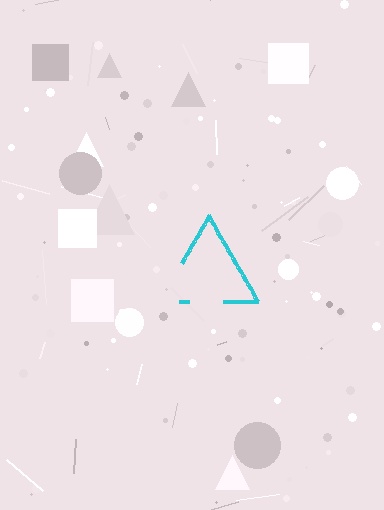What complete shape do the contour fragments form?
The contour fragments form a triangle.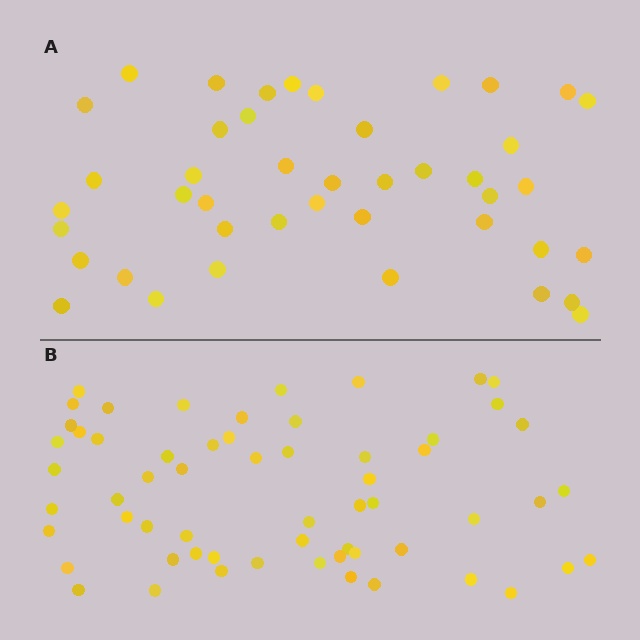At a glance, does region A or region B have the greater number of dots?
Region B (the bottom region) has more dots.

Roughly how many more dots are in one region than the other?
Region B has approximately 15 more dots than region A.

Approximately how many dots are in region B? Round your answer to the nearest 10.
About 60 dots.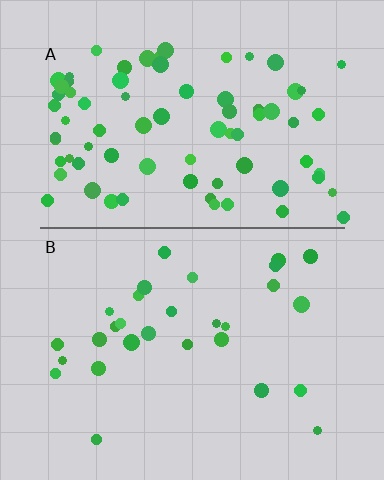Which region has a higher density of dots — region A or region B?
A (the top).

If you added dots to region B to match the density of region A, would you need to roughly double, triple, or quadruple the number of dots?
Approximately triple.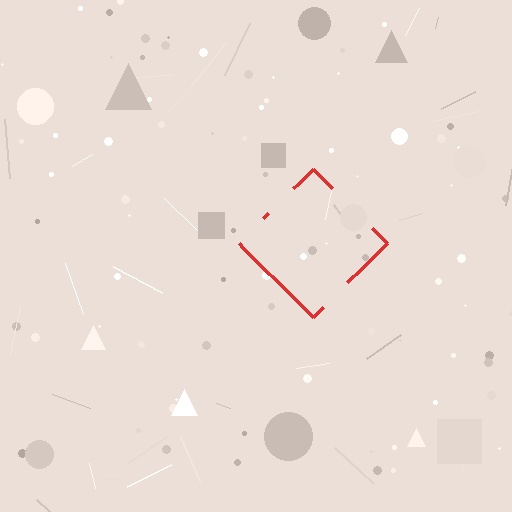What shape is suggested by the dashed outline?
The dashed outline suggests a diamond.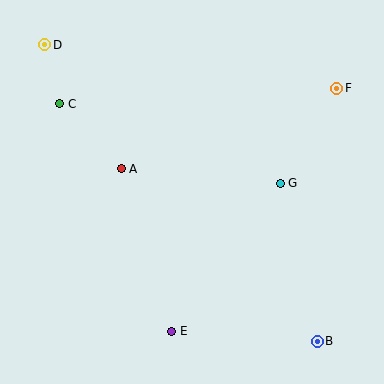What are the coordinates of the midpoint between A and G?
The midpoint between A and G is at (201, 176).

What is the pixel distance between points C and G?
The distance between C and G is 234 pixels.